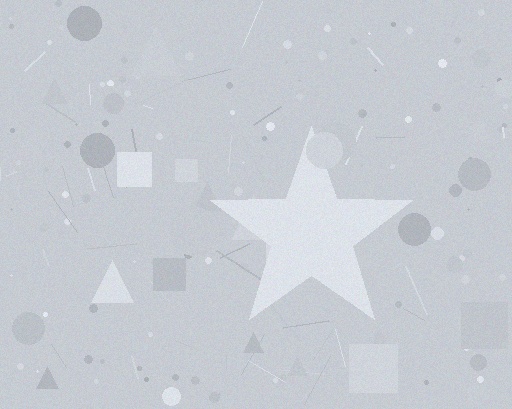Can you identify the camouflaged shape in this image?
The camouflaged shape is a star.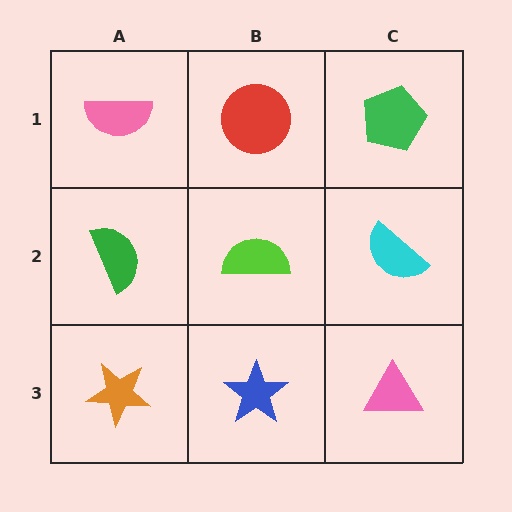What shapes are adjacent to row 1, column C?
A cyan semicircle (row 2, column C), a red circle (row 1, column B).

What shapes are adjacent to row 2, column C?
A green pentagon (row 1, column C), a pink triangle (row 3, column C), a lime semicircle (row 2, column B).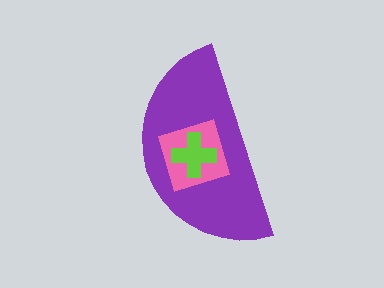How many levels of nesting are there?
3.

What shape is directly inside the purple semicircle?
The pink diamond.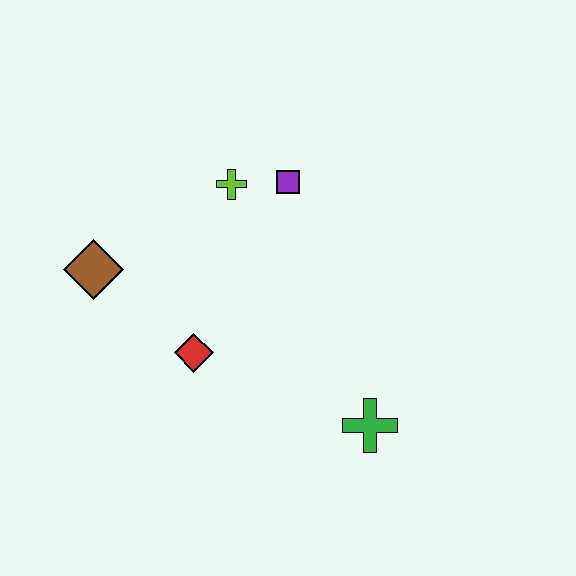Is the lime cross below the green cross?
No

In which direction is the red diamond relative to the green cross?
The red diamond is to the left of the green cross.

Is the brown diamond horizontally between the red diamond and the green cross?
No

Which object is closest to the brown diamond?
The red diamond is closest to the brown diamond.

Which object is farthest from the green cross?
The brown diamond is farthest from the green cross.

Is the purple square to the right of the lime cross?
Yes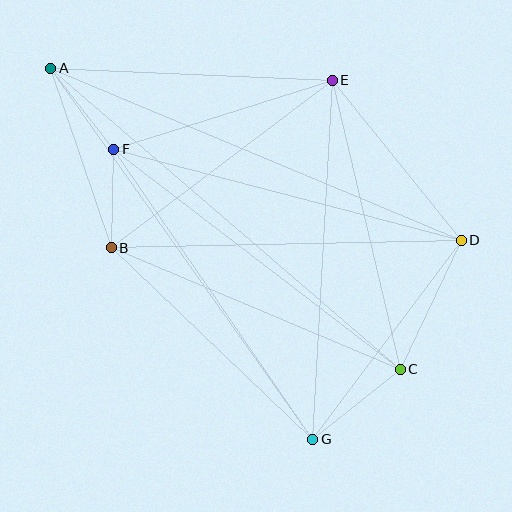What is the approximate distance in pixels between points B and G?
The distance between B and G is approximately 278 pixels.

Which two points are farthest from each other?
Points A and C are farthest from each other.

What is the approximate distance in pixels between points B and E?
The distance between B and E is approximately 277 pixels.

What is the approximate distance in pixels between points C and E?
The distance between C and E is approximately 297 pixels.